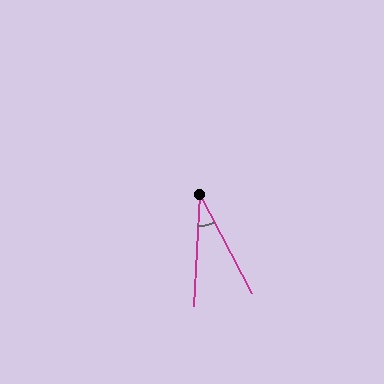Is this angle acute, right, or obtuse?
It is acute.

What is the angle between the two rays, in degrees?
Approximately 31 degrees.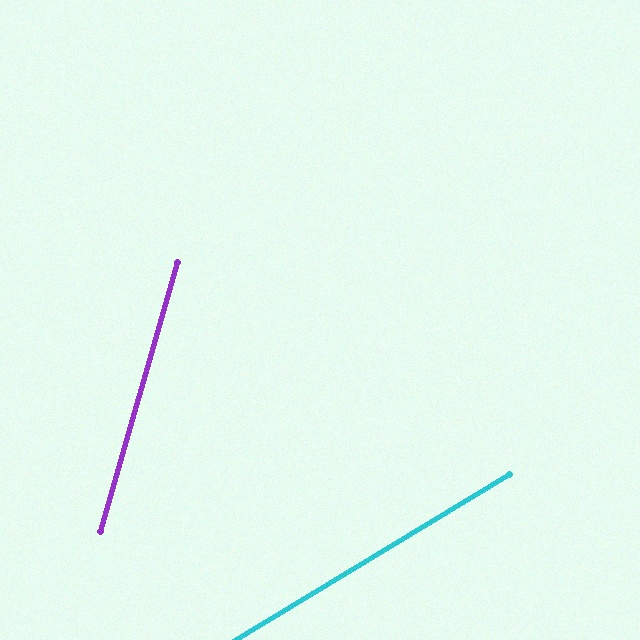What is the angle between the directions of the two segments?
Approximately 43 degrees.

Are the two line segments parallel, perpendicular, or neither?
Neither parallel nor perpendicular — they differ by about 43°.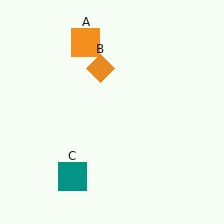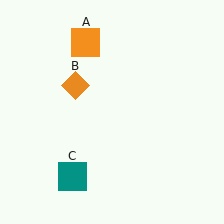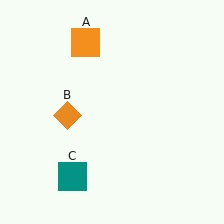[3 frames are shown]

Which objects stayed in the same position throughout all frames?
Orange square (object A) and teal square (object C) remained stationary.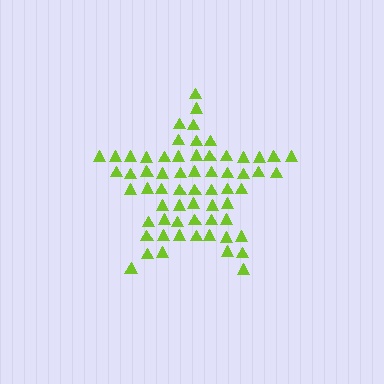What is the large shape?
The large shape is a star.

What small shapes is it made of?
It is made of small triangles.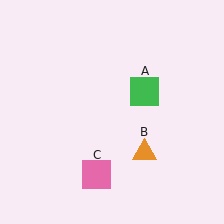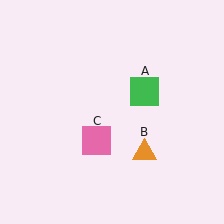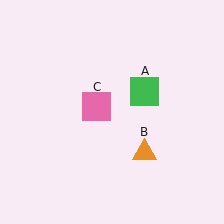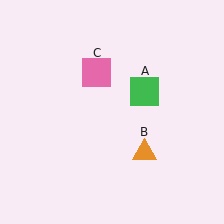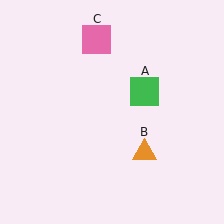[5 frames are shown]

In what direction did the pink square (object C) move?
The pink square (object C) moved up.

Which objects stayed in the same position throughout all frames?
Green square (object A) and orange triangle (object B) remained stationary.